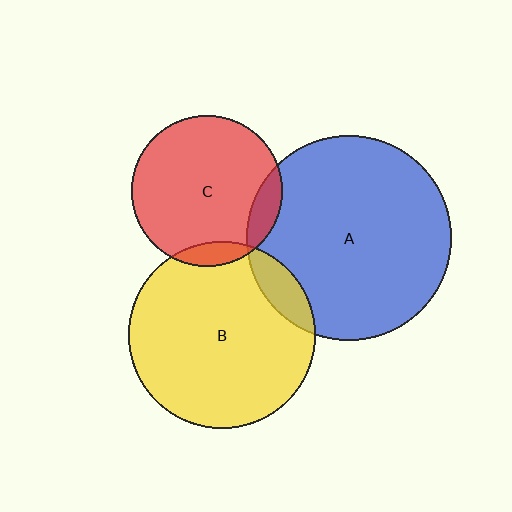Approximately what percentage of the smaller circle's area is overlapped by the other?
Approximately 10%.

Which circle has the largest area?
Circle A (blue).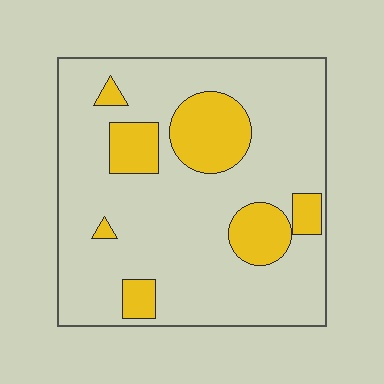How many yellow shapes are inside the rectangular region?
7.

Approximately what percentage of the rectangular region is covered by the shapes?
Approximately 20%.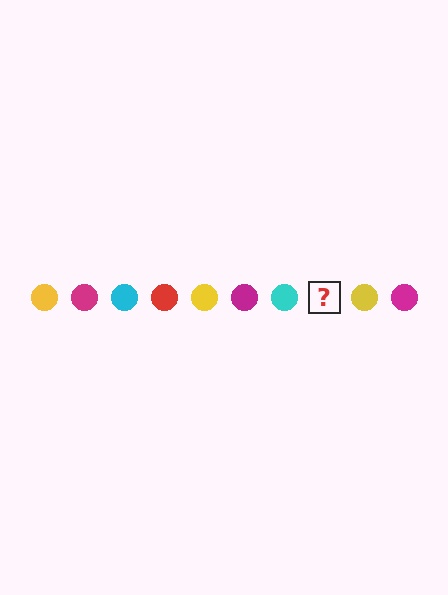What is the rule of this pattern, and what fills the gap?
The rule is that the pattern cycles through yellow, magenta, cyan, red circles. The gap should be filled with a red circle.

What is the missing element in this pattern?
The missing element is a red circle.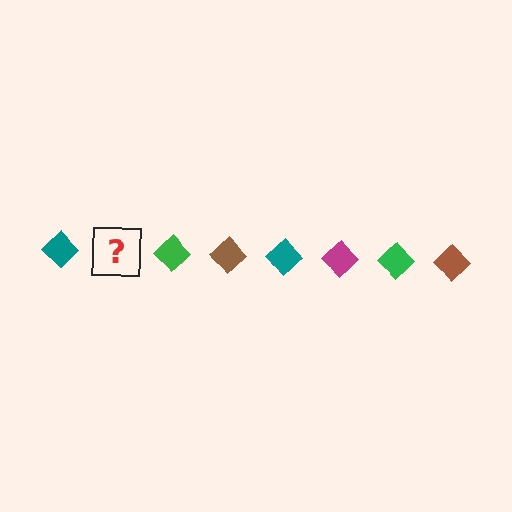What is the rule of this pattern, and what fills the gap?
The rule is that the pattern cycles through teal, magenta, green, brown diamonds. The gap should be filled with a magenta diamond.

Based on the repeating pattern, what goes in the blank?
The blank should be a magenta diamond.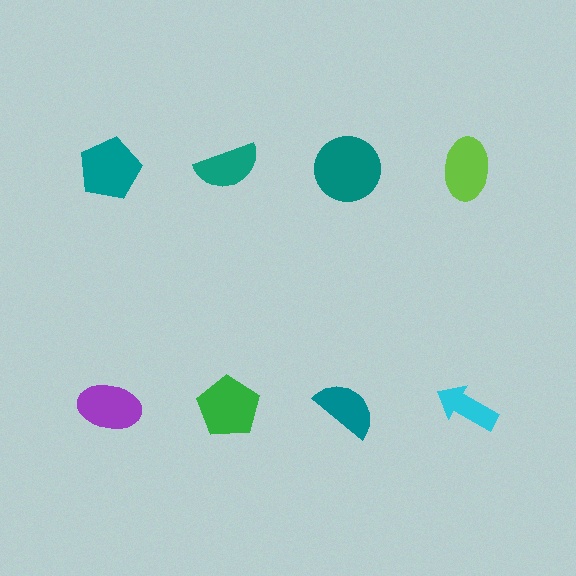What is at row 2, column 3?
A teal semicircle.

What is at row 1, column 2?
A teal semicircle.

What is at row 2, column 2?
A green pentagon.